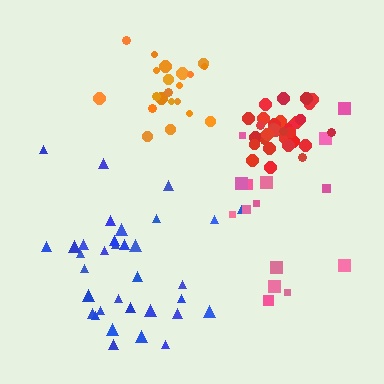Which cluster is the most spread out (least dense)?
Pink.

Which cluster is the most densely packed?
Red.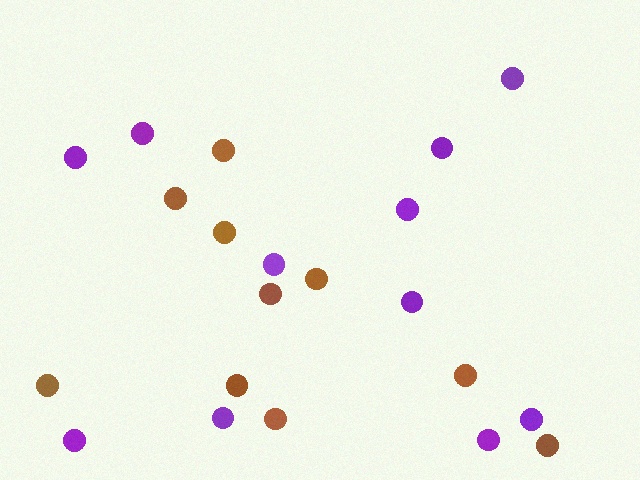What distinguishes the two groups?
There are 2 groups: one group of purple circles (11) and one group of brown circles (10).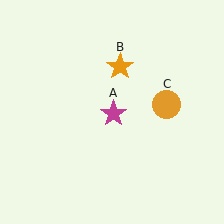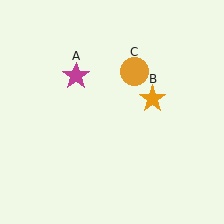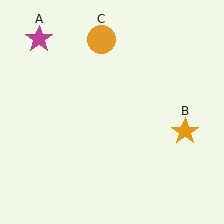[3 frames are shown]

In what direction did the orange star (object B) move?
The orange star (object B) moved down and to the right.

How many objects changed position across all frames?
3 objects changed position: magenta star (object A), orange star (object B), orange circle (object C).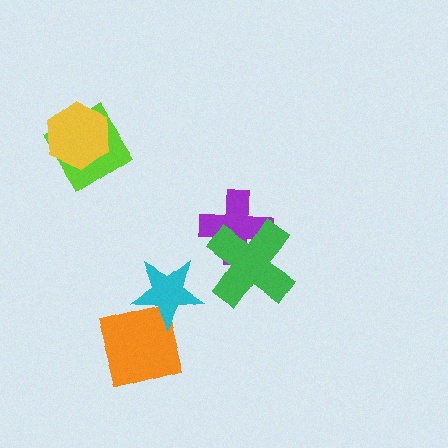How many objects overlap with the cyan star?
1 object overlaps with the cyan star.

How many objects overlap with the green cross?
1 object overlaps with the green cross.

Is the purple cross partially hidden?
Yes, it is partially covered by another shape.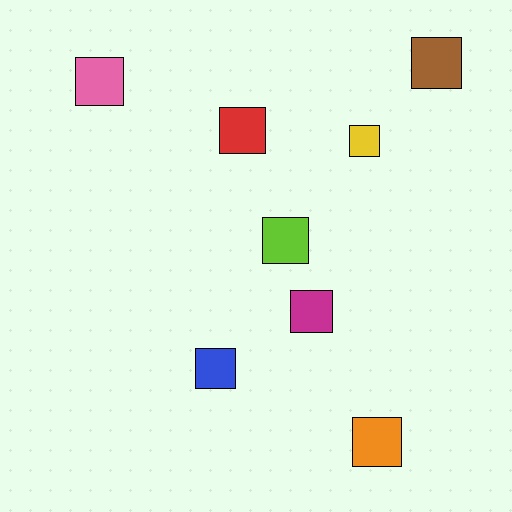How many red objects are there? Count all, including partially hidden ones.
There is 1 red object.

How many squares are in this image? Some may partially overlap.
There are 8 squares.